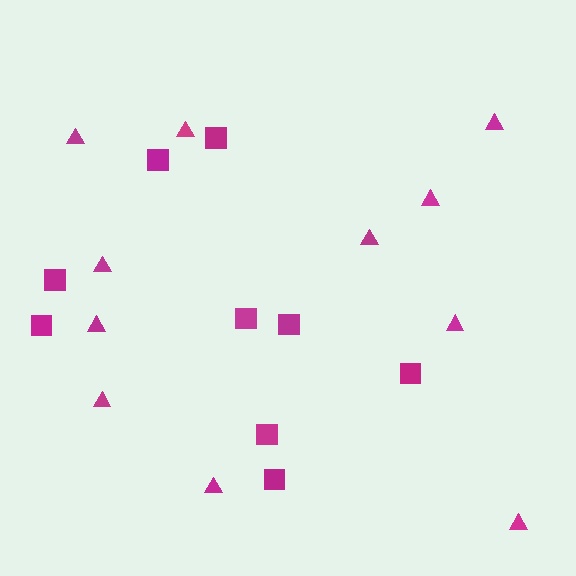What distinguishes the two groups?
There are 2 groups: one group of squares (9) and one group of triangles (11).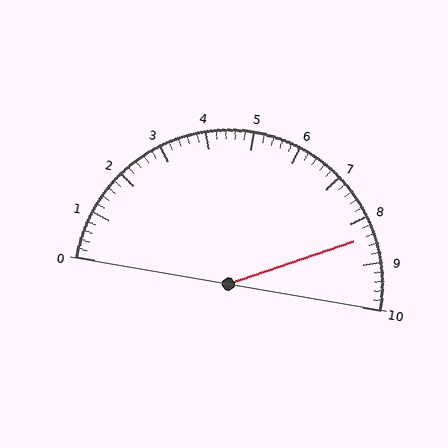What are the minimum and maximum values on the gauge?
The gauge ranges from 0 to 10.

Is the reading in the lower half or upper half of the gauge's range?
The reading is in the upper half of the range (0 to 10).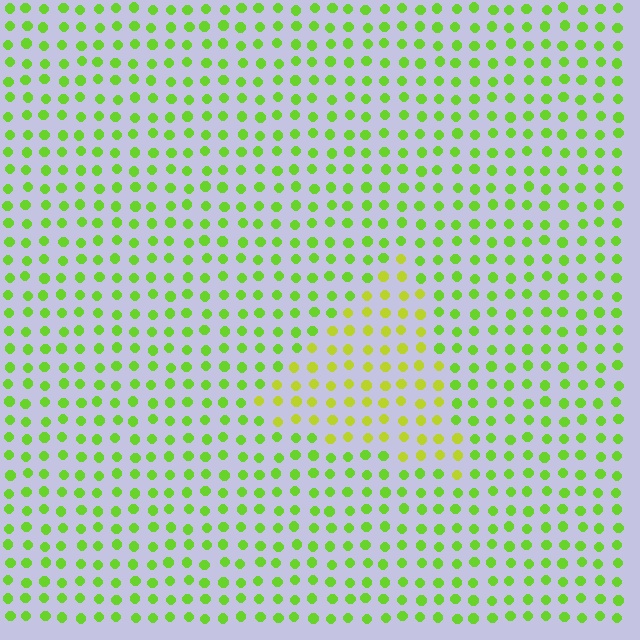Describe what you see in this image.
The image is filled with small lime elements in a uniform arrangement. A triangle-shaped region is visible where the elements are tinted to a slightly different hue, forming a subtle color boundary.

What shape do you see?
I see a triangle.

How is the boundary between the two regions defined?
The boundary is defined purely by a slight shift in hue (about 30 degrees). Spacing, size, and orientation are identical on both sides.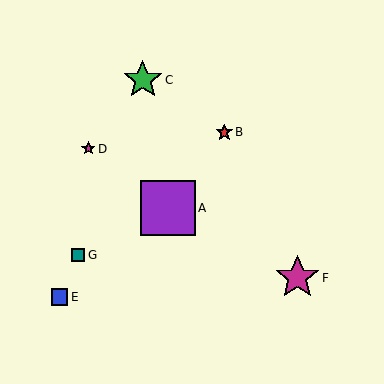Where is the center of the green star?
The center of the green star is at (143, 80).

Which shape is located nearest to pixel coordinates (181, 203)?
The purple square (labeled A) at (168, 208) is nearest to that location.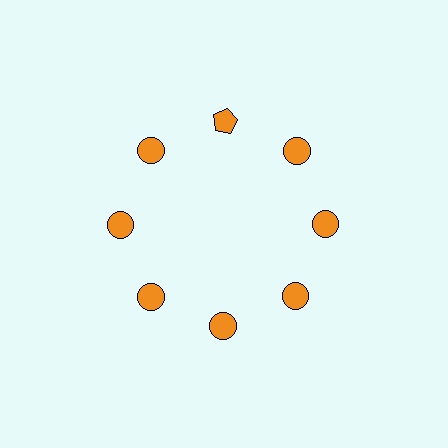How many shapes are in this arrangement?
There are 8 shapes arranged in a ring pattern.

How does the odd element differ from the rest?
It has a different shape: pentagon instead of circle.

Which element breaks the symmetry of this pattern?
The orange pentagon at roughly the 12 o'clock position breaks the symmetry. All other shapes are orange circles.